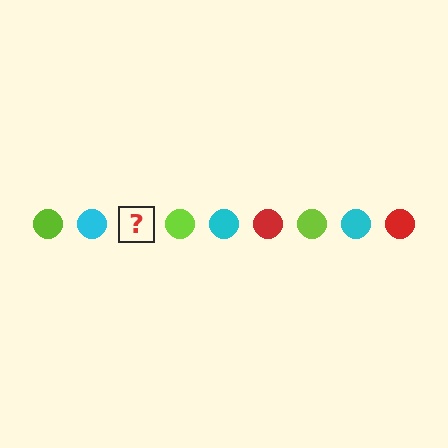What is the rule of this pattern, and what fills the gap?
The rule is that the pattern cycles through lime, cyan, red circles. The gap should be filled with a red circle.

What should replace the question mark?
The question mark should be replaced with a red circle.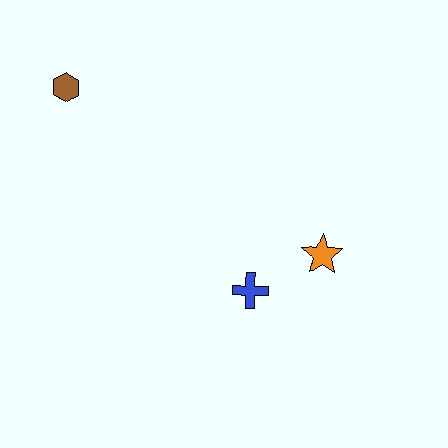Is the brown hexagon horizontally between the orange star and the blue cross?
No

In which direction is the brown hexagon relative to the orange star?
The brown hexagon is to the left of the orange star.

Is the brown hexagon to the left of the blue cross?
Yes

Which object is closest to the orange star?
The blue cross is closest to the orange star.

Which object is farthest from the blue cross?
The brown hexagon is farthest from the blue cross.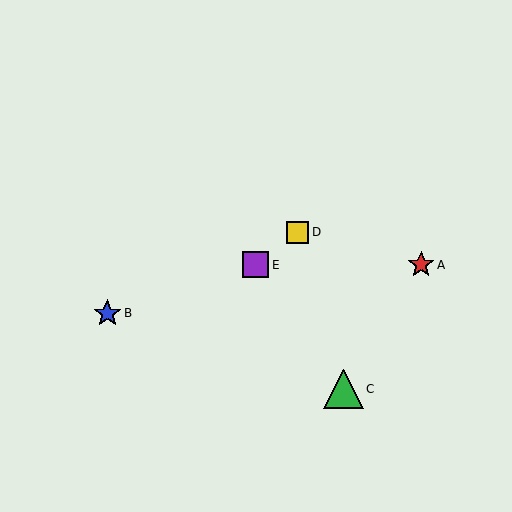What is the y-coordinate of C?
Object C is at y≈389.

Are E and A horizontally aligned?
Yes, both are at y≈265.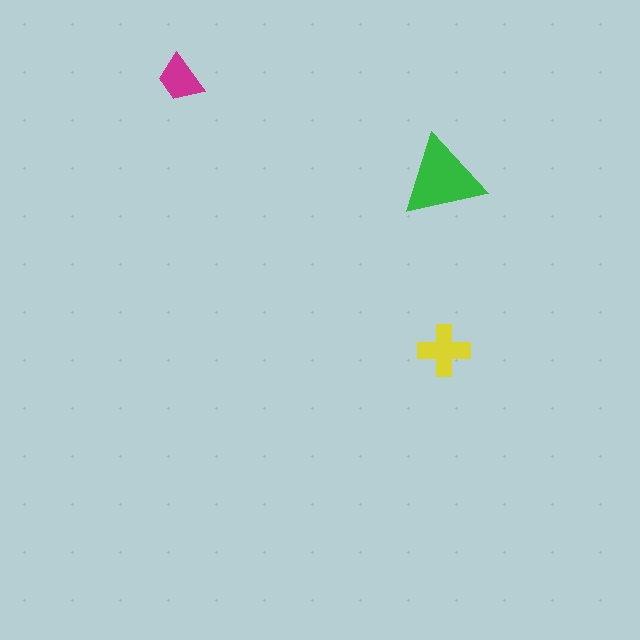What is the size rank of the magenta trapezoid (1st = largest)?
3rd.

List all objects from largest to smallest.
The green triangle, the yellow cross, the magenta trapezoid.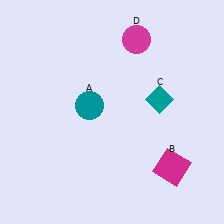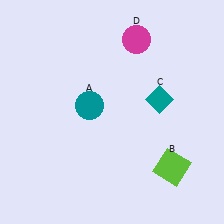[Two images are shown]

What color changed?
The square (B) changed from magenta in Image 1 to lime in Image 2.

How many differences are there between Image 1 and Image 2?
There is 1 difference between the two images.